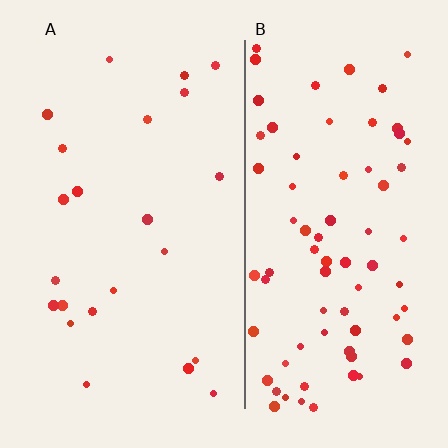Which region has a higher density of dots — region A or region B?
B (the right).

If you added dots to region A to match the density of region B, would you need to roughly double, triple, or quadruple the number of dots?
Approximately triple.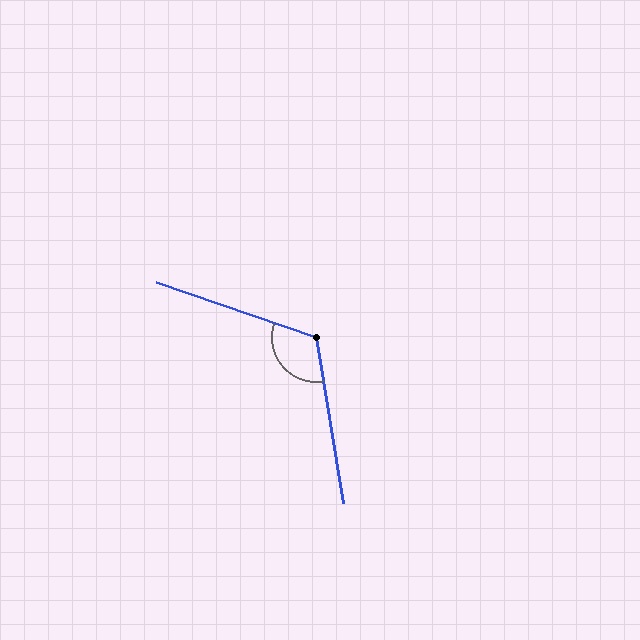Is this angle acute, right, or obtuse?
It is obtuse.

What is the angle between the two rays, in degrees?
Approximately 118 degrees.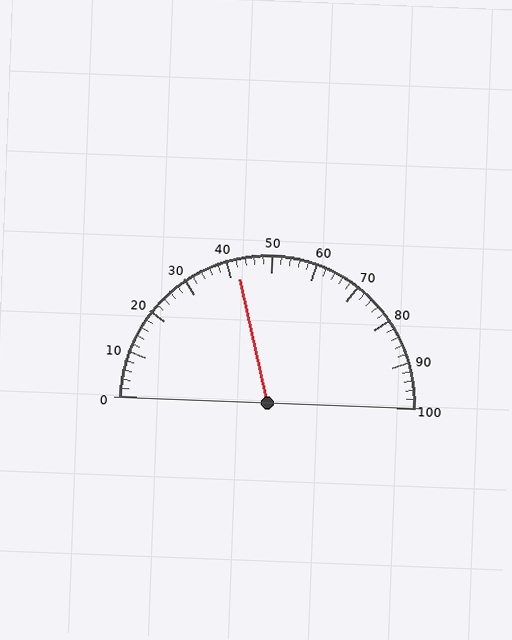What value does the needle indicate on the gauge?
The needle indicates approximately 42.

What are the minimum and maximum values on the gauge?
The gauge ranges from 0 to 100.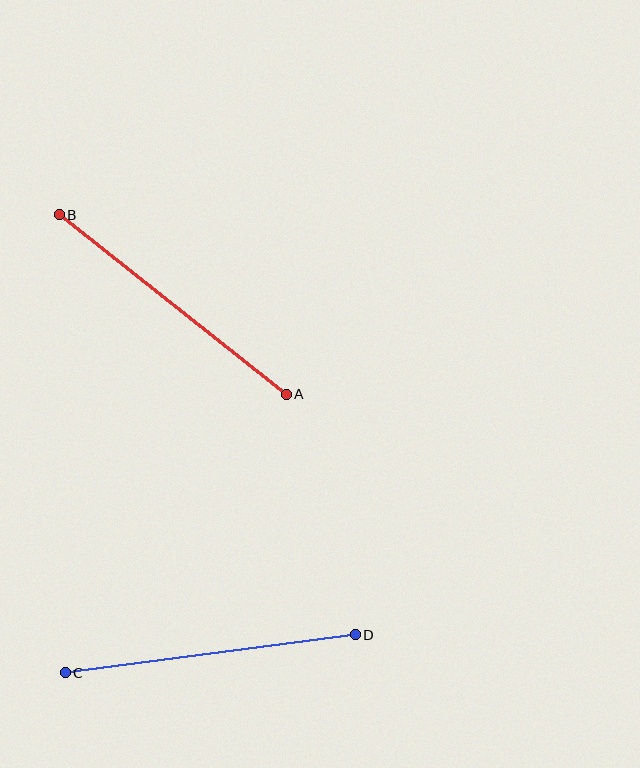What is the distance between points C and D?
The distance is approximately 293 pixels.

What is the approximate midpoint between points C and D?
The midpoint is at approximately (210, 654) pixels.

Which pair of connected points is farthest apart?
Points C and D are farthest apart.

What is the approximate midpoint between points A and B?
The midpoint is at approximately (173, 305) pixels.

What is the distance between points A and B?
The distance is approximately 289 pixels.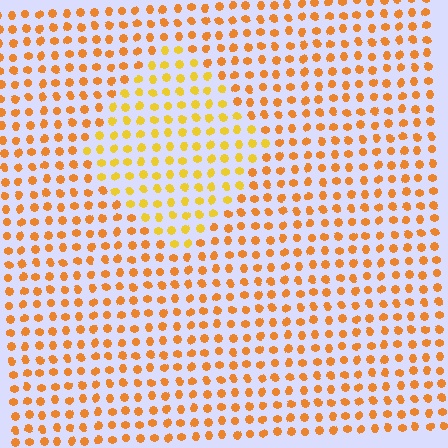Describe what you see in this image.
The image is filled with small orange elements in a uniform arrangement. A diamond-shaped region is visible where the elements are tinted to a slightly different hue, forming a subtle color boundary.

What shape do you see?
I see a diamond.